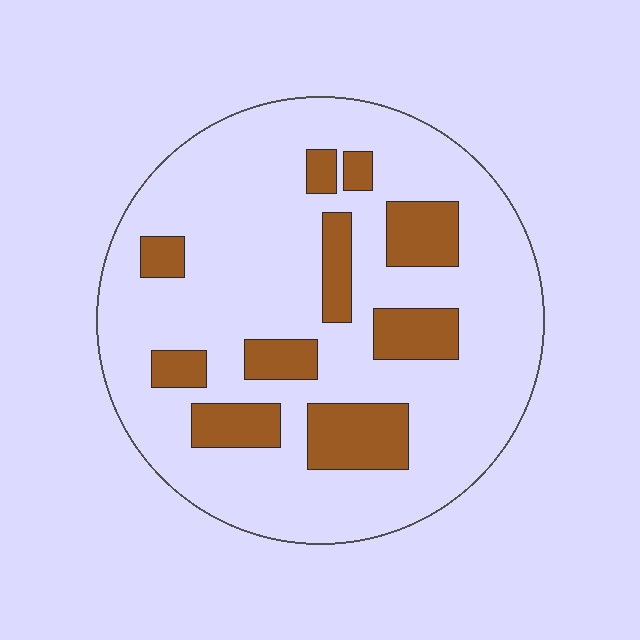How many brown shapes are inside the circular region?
10.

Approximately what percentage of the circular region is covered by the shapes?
Approximately 20%.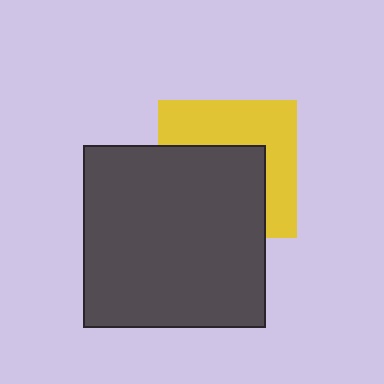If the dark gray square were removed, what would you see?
You would see the complete yellow square.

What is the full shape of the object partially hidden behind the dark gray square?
The partially hidden object is a yellow square.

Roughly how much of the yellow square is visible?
About half of it is visible (roughly 49%).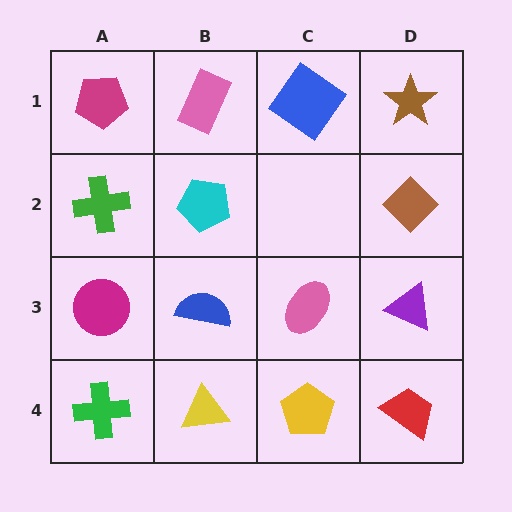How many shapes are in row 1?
4 shapes.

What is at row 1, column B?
A pink rectangle.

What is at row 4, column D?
A red trapezoid.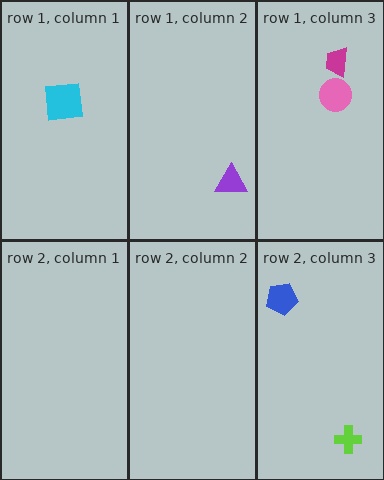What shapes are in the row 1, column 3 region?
The magenta trapezoid, the pink circle.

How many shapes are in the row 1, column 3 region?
2.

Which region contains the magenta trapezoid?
The row 1, column 3 region.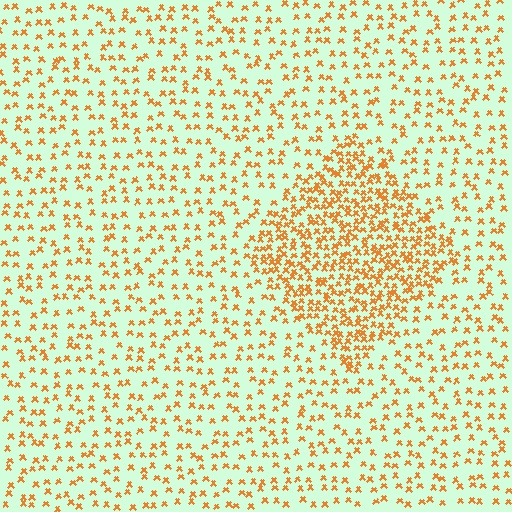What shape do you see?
I see a diamond.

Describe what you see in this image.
The image contains small orange elements arranged at two different densities. A diamond-shaped region is visible where the elements are more densely packed than the surrounding area.